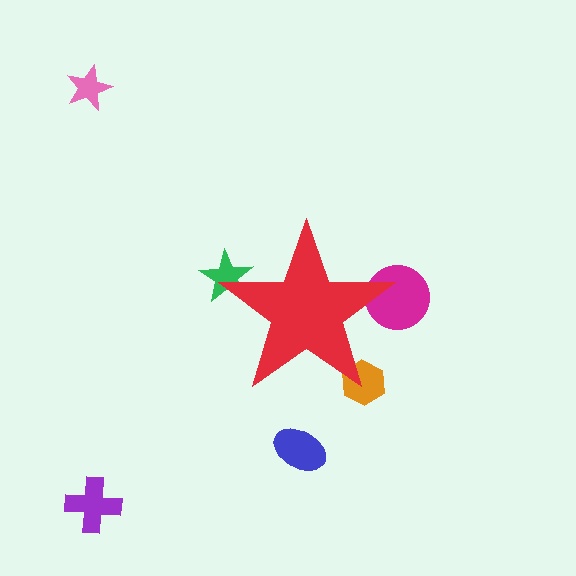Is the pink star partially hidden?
No, the pink star is fully visible.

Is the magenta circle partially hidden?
Yes, the magenta circle is partially hidden behind the red star.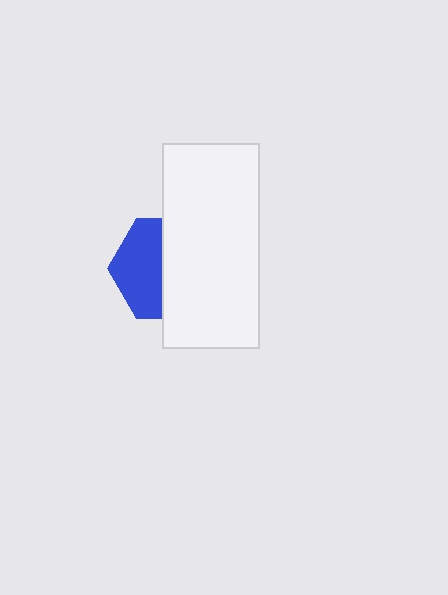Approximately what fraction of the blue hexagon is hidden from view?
Roughly 55% of the blue hexagon is hidden behind the white rectangle.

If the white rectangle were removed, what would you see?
You would see the complete blue hexagon.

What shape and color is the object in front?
The object in front is a white rectangle.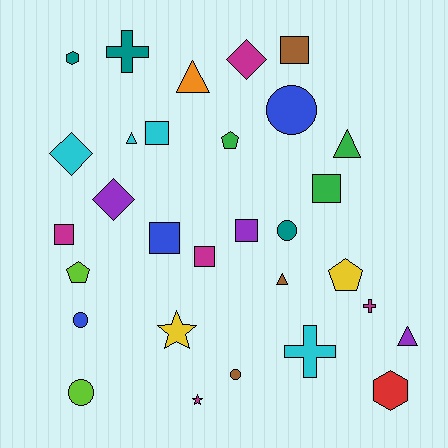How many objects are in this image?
There are 30 objects.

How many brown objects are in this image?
There are 3 brown objects.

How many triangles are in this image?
There are 5 triangles.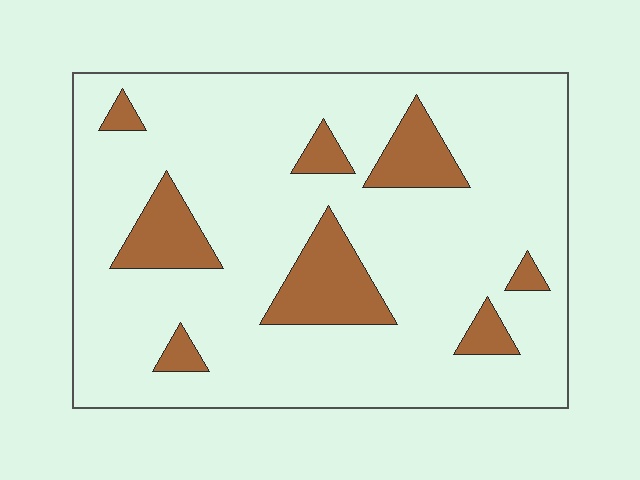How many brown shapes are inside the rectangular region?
8.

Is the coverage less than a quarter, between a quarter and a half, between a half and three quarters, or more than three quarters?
Less than a quarter.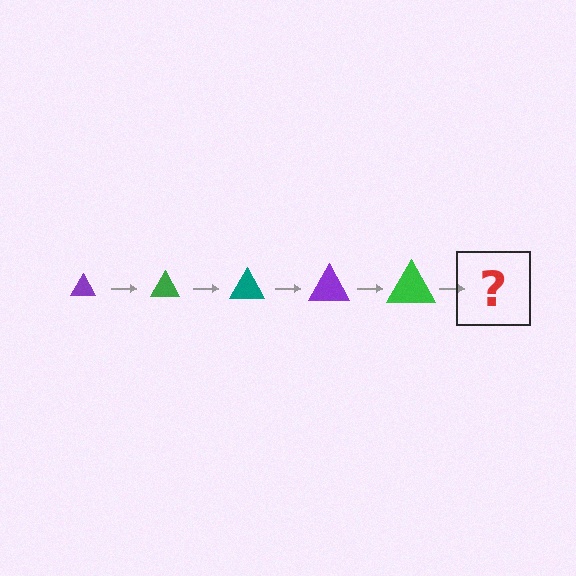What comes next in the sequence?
The next element should be a teal triangle, larger than the previous one.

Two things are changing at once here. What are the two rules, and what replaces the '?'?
The two rules are that the triangle grows larger each step and the color cycles through purple, green, and teal. The '?' should be a teal triangle, larger than the previous one.